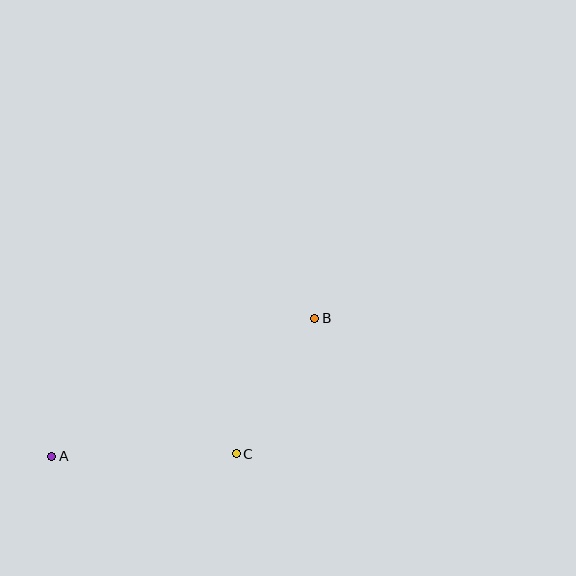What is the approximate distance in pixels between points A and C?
The distance between A and C is approximately 184 pixels.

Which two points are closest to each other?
Points B and C are closest to each other.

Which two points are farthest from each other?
Points A and B are farthest from each other.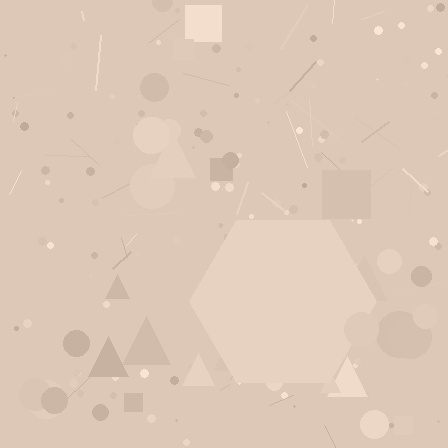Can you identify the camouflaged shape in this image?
The camouflaged shape is a hexagon.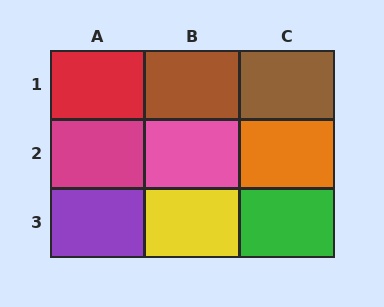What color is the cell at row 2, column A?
Magenta.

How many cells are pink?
1 cell is pink.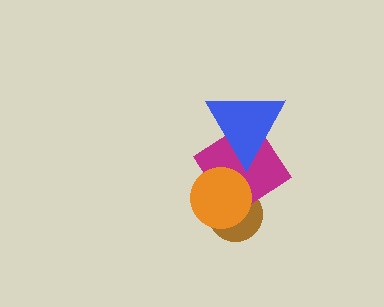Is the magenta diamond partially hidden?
Yes, it is partially covered by another shape.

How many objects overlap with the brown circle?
2 objects overlap with the brown circle.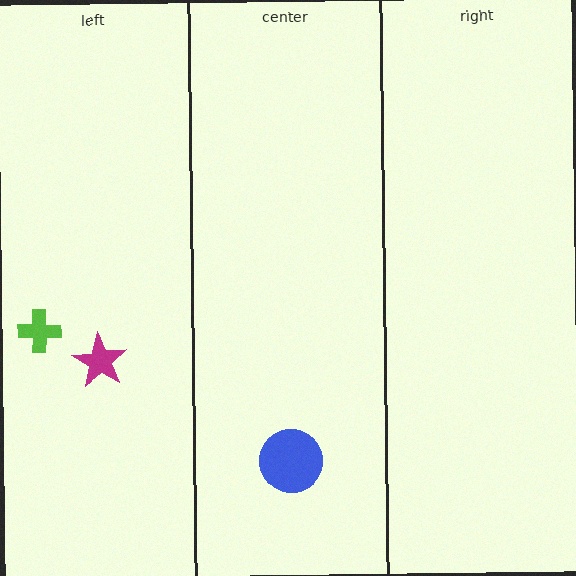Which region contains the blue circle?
The center region.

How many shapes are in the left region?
2.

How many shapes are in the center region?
1.